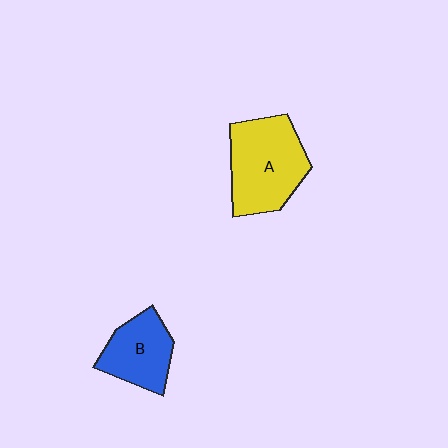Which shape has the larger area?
Shape A (yellow).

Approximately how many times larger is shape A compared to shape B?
Approximately 1.5 times.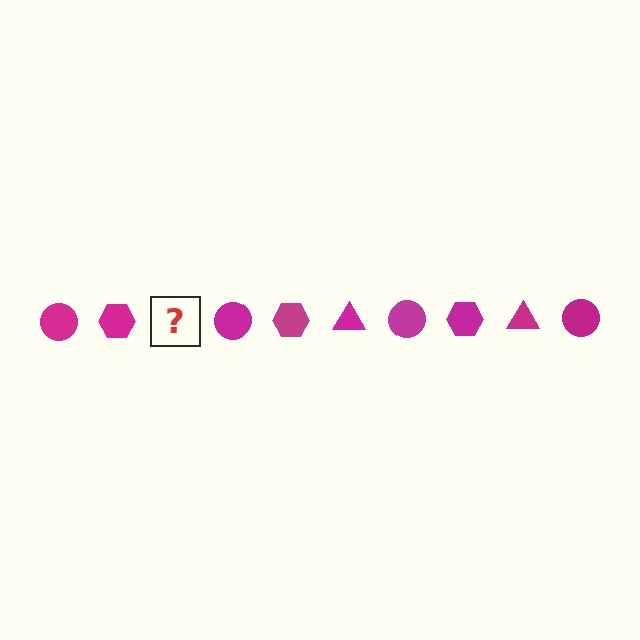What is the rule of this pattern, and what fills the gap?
The rule is that the pattern cycles through circle, hexagon, triangle shapes in magenta. The gap should be filled with a magenta triangle.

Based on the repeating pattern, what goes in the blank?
The blank should be a magenta triangle.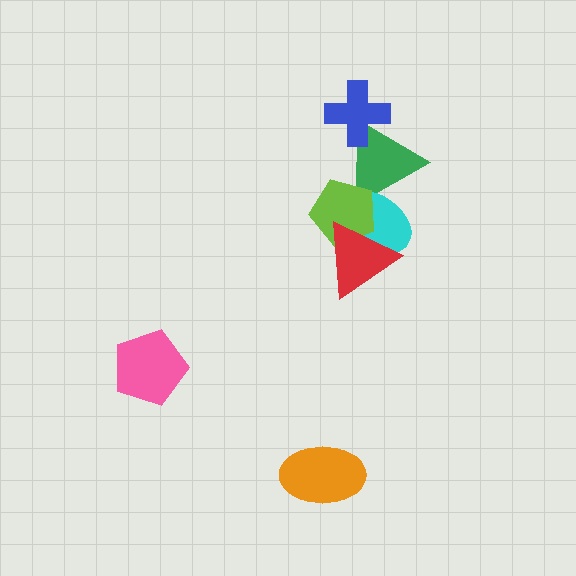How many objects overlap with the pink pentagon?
0 objects overlap with the pink pentagon.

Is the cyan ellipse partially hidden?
Yes, it is partially covered by another shape.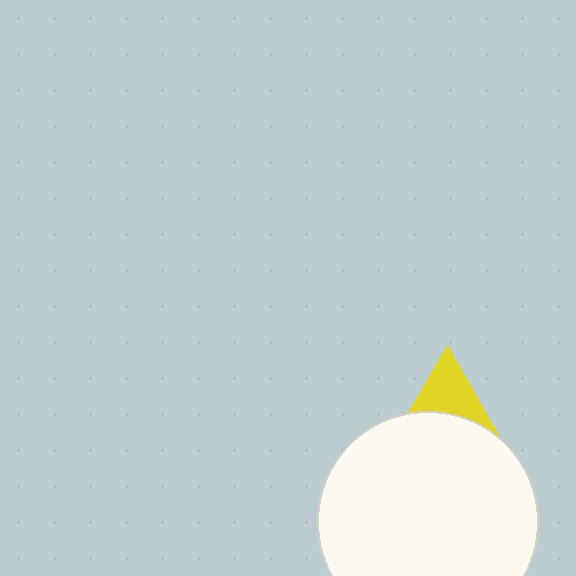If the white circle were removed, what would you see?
You would see the complete yellow triangle.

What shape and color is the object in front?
The object in front is a white circle.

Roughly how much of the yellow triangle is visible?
A small part of it is visible (roughly 44%).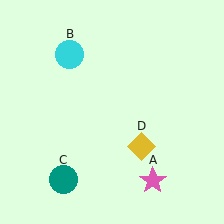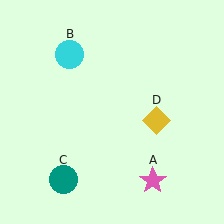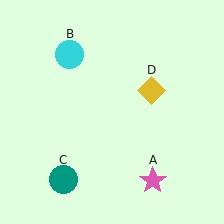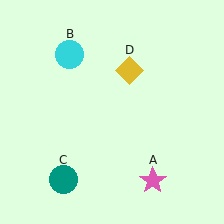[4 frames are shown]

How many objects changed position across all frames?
1 object changed position: yellow diamond (object D).